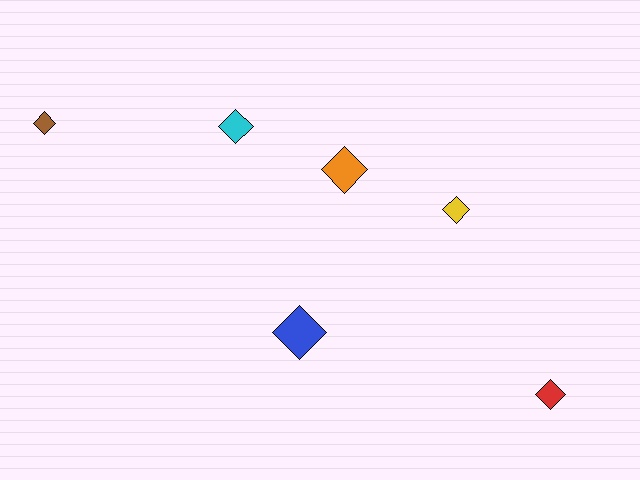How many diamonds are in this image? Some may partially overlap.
There are 6 diamonds.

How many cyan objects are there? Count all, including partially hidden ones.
There is 1 cyan object.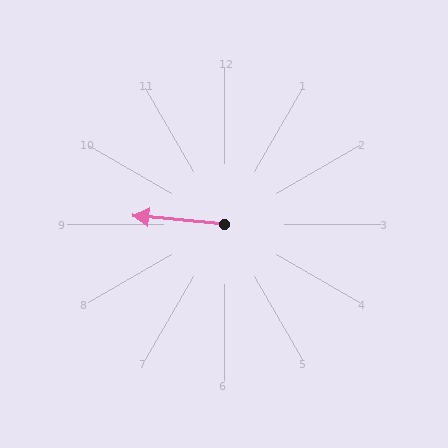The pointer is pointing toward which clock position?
Roughly 9 o'clock.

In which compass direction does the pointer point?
West.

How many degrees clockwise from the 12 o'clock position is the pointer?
Approximately 275 degrees.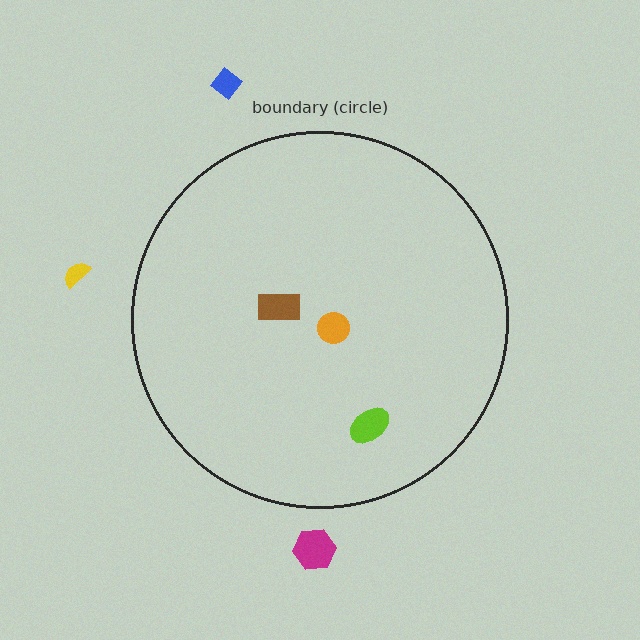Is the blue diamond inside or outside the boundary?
Outside.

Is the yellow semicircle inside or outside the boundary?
Outside.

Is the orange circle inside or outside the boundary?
Inside.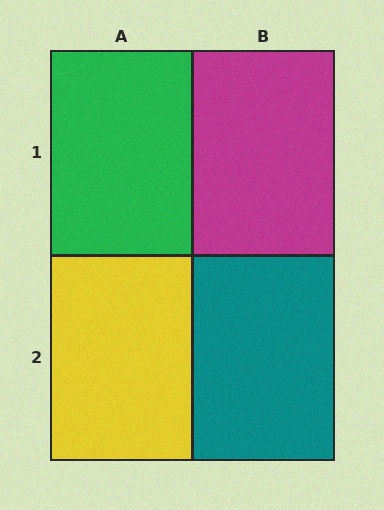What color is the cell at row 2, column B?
Teal.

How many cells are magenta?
1 cell is magenta.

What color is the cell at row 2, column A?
Yellow.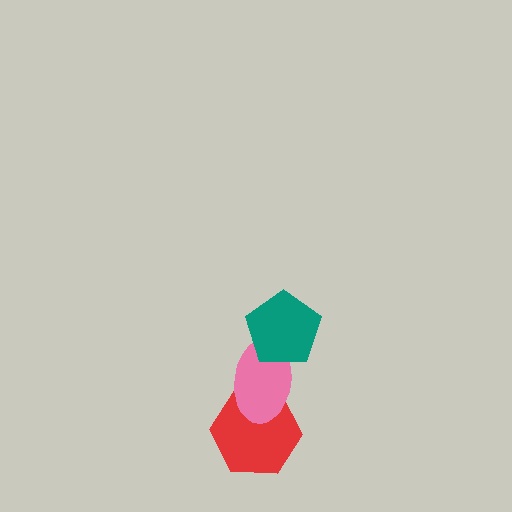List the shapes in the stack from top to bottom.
From top to bottom: the teal pentagon, the pink ellipse, the red hexagon.